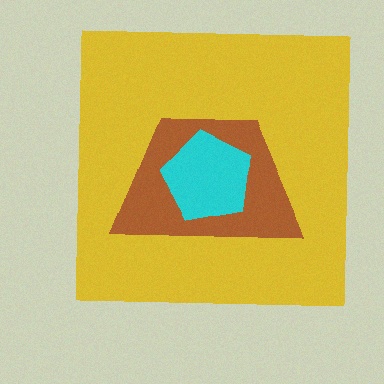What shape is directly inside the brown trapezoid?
The cyan pentagon.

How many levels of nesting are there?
3.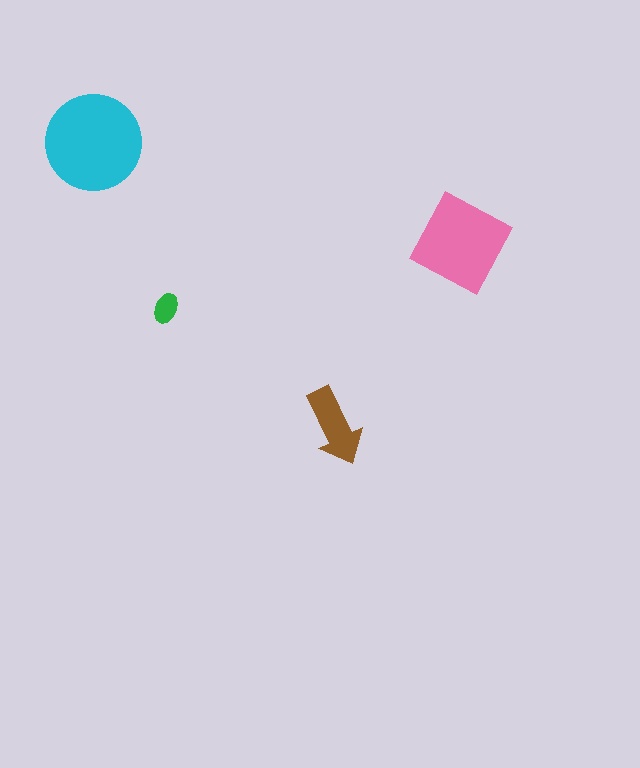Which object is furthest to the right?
The pink square is rightmost.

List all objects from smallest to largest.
The green ellipse, the brown arrow, the pink square, the cyan circle.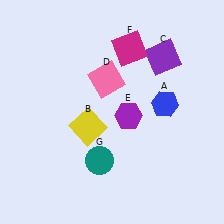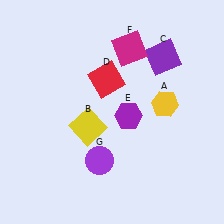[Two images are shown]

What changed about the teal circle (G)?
In Image 1, G is teal. In Image 2, it changed to purple.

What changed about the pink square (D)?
In Image 1, D is pink. In Image 2, it changed to red.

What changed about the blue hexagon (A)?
In Image 1, A is blue. In Image 2, it changed to yellow.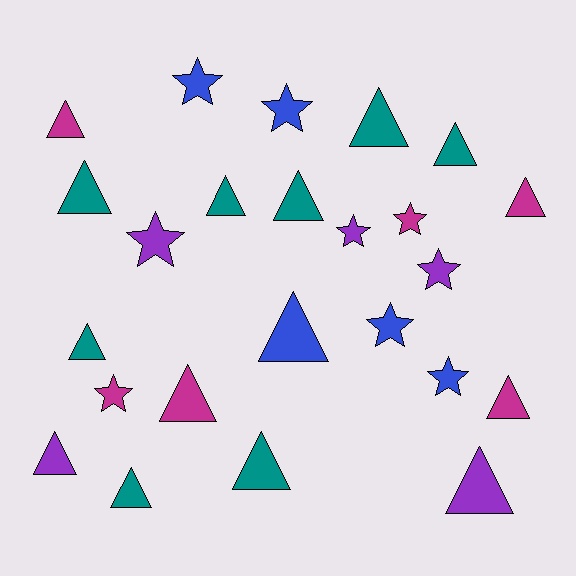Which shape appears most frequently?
Triangle, with 15 objects.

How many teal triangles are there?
There are 8 teal triangles.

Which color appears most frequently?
Teal, with 8 objects.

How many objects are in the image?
There are 24 objects.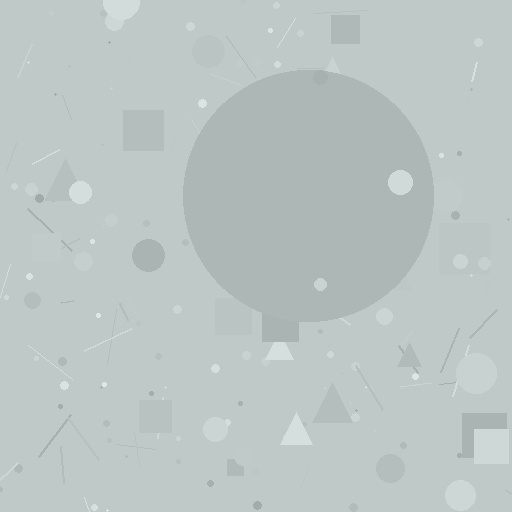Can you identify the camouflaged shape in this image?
The camouflaged shape is a circle.